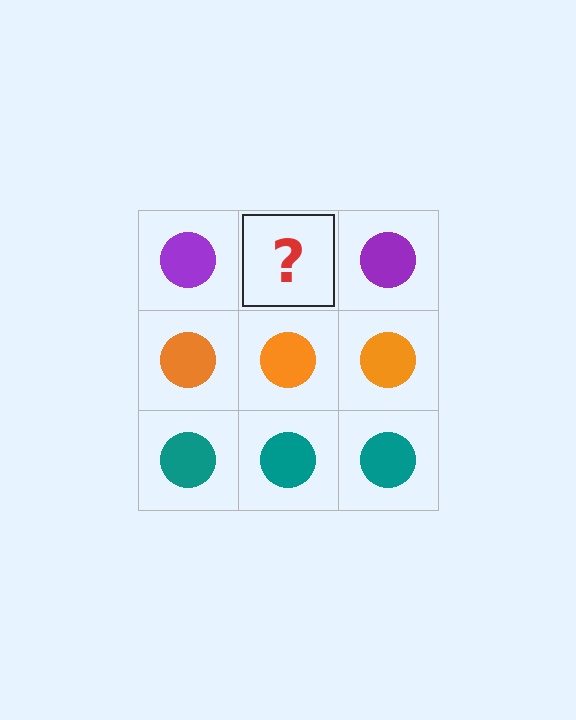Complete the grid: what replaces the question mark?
The question mark should be replaced with a purple circle.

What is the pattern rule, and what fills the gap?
The rule is that each row has a consistent color. The gap should be filled with a purple circle.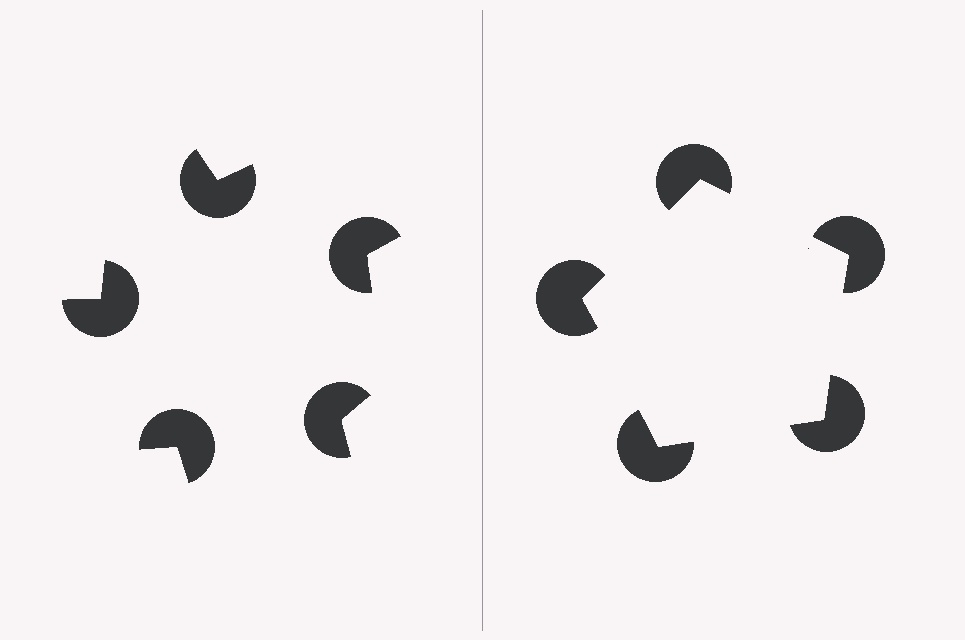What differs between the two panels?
The pac-man discs are positioned identically on both sides; only the wedge orientations differ. On the right they align to a pentagon; on the left they are misaligned.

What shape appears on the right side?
An illusory pentagon.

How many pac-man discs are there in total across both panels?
10 — 5 on each side.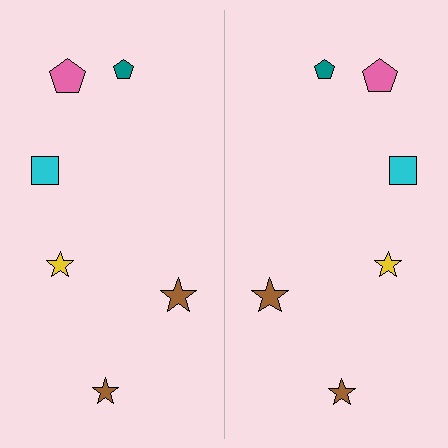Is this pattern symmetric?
Yes, this pattern has bilateral (reflection) symmetry.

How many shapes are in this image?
There are 12 shapes in this image.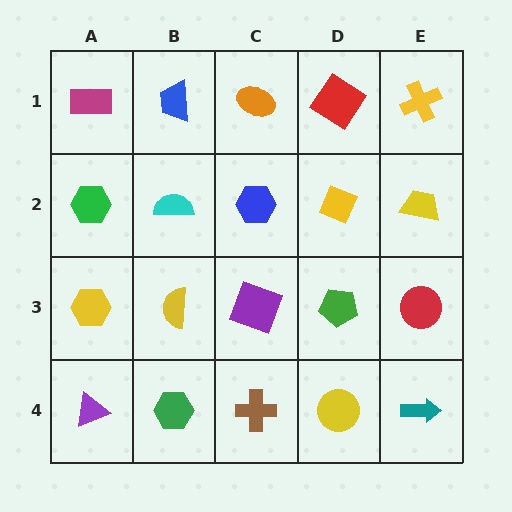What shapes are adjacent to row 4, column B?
A yellow semicircle (row 3, column B), a purple triangle (row 4, column A), a brown cross (row 4, column C).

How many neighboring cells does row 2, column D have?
4.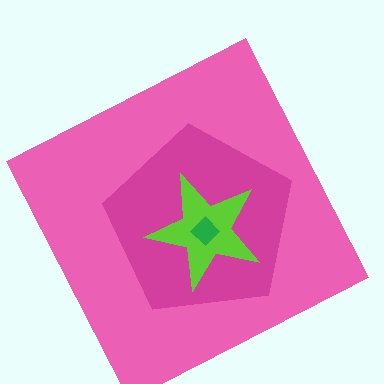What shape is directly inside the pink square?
The magenta pentagon.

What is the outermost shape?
The pink square.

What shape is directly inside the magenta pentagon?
The lime star.